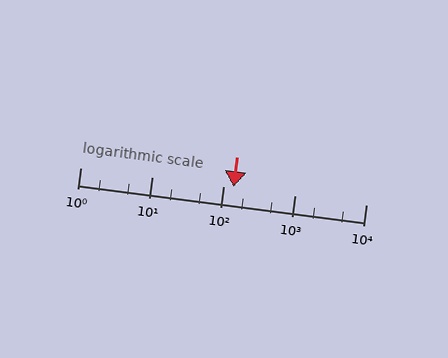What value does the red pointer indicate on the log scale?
The pointer indicates approximately 140.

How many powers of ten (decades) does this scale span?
The scale spans 4 decades, from 1 to 10000.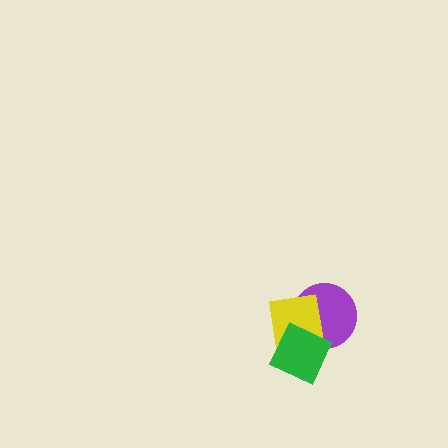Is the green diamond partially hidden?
No, no other shape covers it.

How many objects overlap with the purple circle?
2 objects overlap with the purple circle.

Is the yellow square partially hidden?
Yes, it is partially covered by another shape.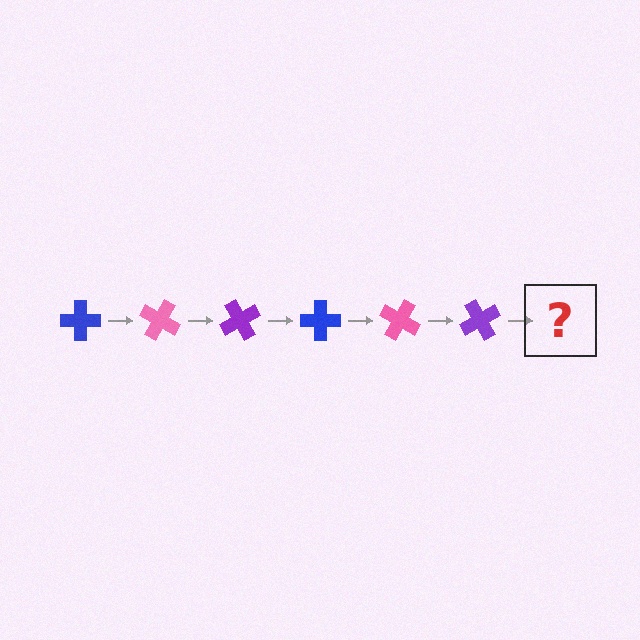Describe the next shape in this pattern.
It should be a blue cross, rotated 180 degrees from the start.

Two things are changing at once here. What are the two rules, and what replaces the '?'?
The two rules are that it rotates 30 degrees each step and the color cycles through blue, pink, and purple. The '?' should be a blue cross, rotated 180 degrees from the start.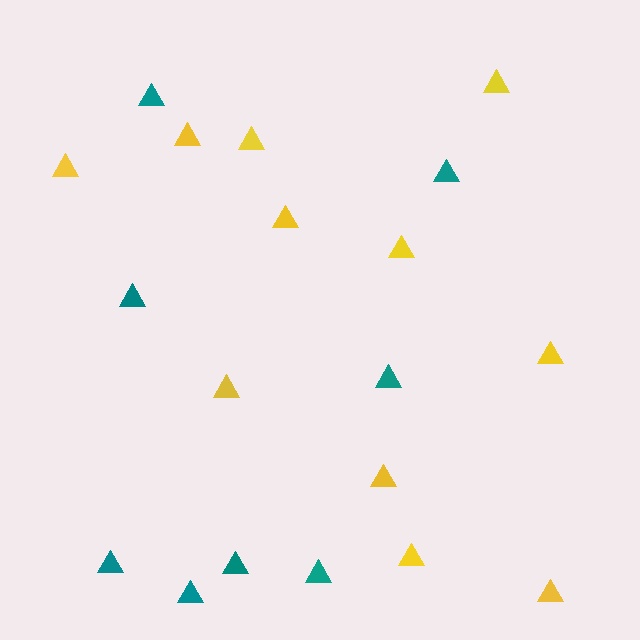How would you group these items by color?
There are 2 groups: one group of teal triangles (8) and one group of yellow triangles (11).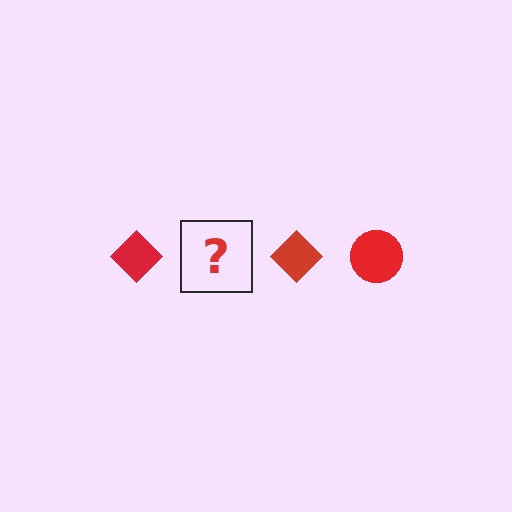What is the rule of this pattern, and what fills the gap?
The rule is that the pattern cycles through diamond, circle shapes in red. The gap should be filled with a red circle.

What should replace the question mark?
The question mark should be replaced with a red circle.